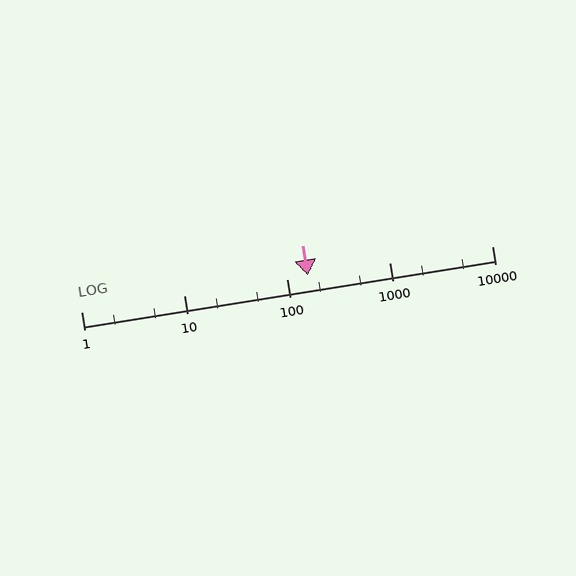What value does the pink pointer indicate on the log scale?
The pointer indicates approximately 160.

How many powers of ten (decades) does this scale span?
The scale spans 4 decades, from 1 to 10000.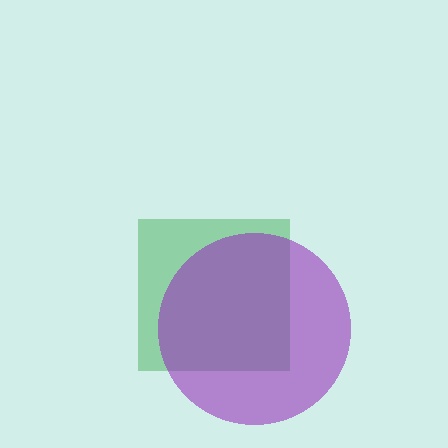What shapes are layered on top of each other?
The layered shapes are: a green square, a purple circle.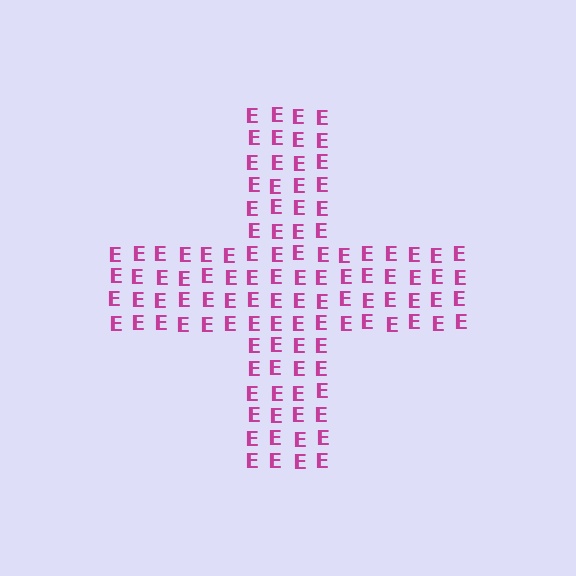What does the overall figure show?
The overall figure shows a cross.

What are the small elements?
The small elements are letter E's.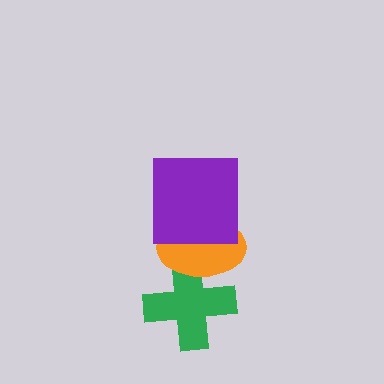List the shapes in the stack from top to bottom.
From top to bottom: the purple square, the orange ellipse, the green cross.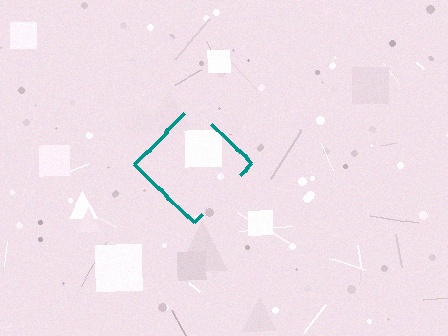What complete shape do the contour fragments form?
The contour fragments form a diamond.